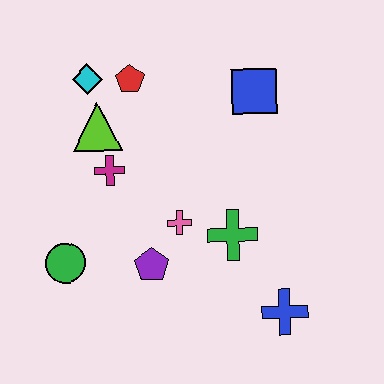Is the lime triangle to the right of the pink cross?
No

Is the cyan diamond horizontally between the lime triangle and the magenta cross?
No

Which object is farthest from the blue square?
The green circle is farthest from the blue square.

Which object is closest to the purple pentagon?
The pink cross is closest to the purple pentagon.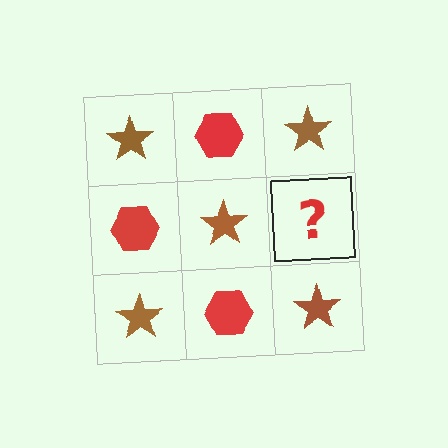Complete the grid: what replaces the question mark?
The question mark should be replaced with a red hexagon.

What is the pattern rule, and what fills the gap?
The rule is that it alternates brown star and red hexagon in a checkerboard pattern. The gap should be filled with a red hexagon.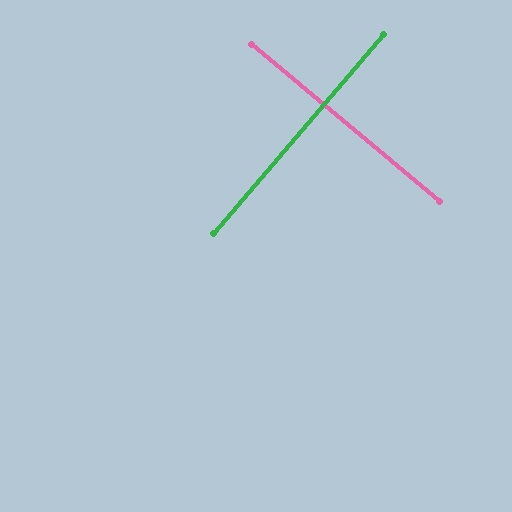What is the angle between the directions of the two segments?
Approximately 89 degrees.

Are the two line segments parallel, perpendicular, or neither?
Perpendicular — they meet at approximately 89°.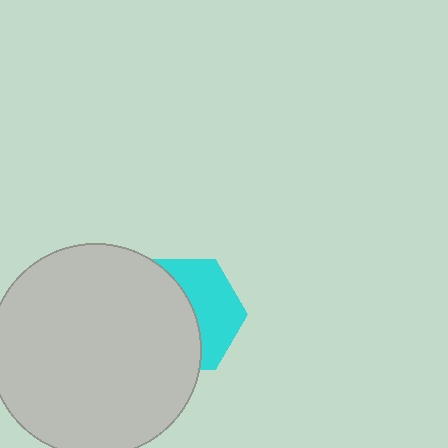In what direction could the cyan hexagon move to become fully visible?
The cyan hexagon could move right. That would shift it out from behind the light gray circle entirely.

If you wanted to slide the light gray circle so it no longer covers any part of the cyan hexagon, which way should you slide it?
Slide it left — that is the most direct way to separate the two shapes.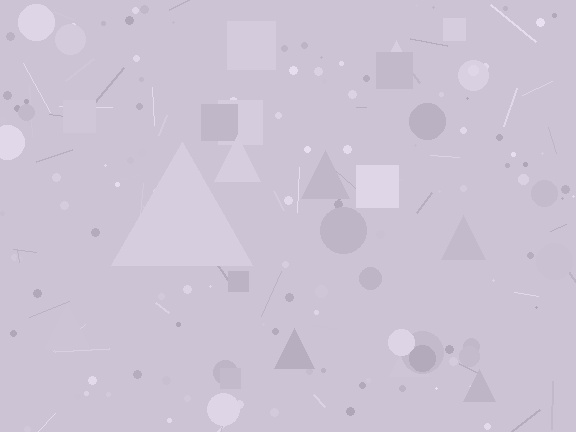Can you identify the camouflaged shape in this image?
The camouflaged shape is a triangle.